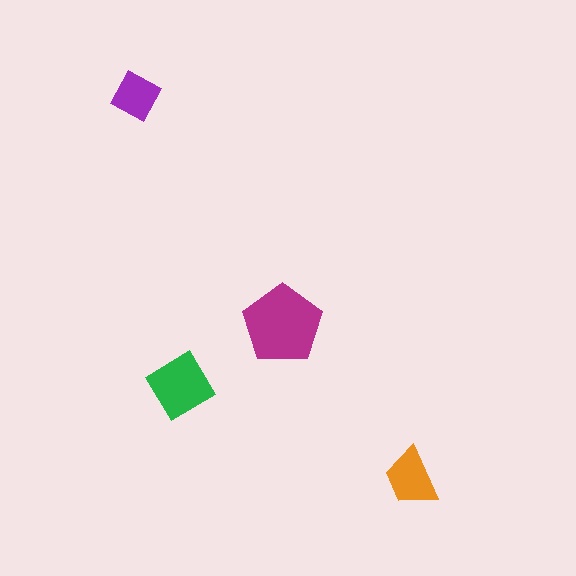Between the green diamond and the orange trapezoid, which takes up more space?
The green diamond.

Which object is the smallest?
The purple diamond.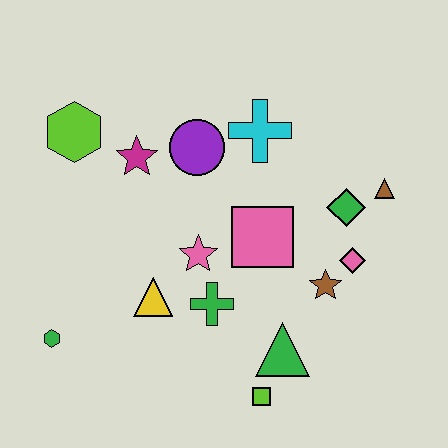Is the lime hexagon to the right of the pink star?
No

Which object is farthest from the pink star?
The brown triangle is farthest from the pink star.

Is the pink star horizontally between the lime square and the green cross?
No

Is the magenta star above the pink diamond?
Yes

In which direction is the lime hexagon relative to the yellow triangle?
The lime hexagon is above the yellow triangle.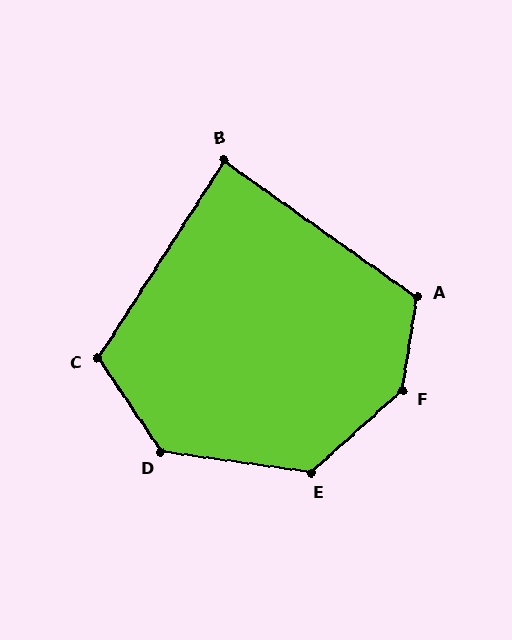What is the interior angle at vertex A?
Approximately 116 degrees (obtuse).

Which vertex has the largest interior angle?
F, at approximately 141 degrees.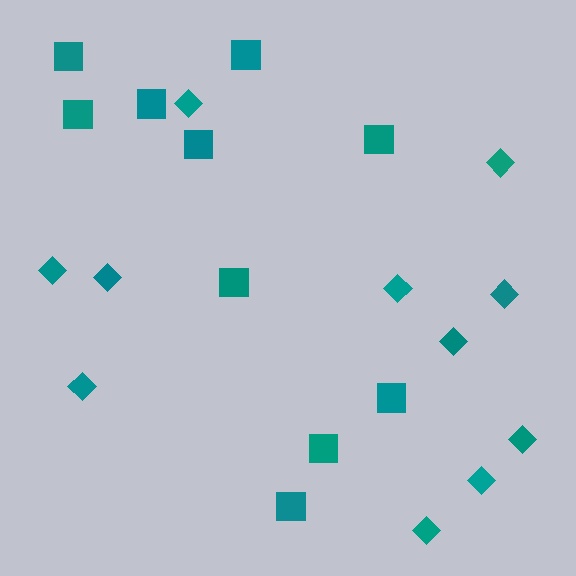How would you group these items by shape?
There are 2 groups: one group of diamonds (11) and one group of squares (10).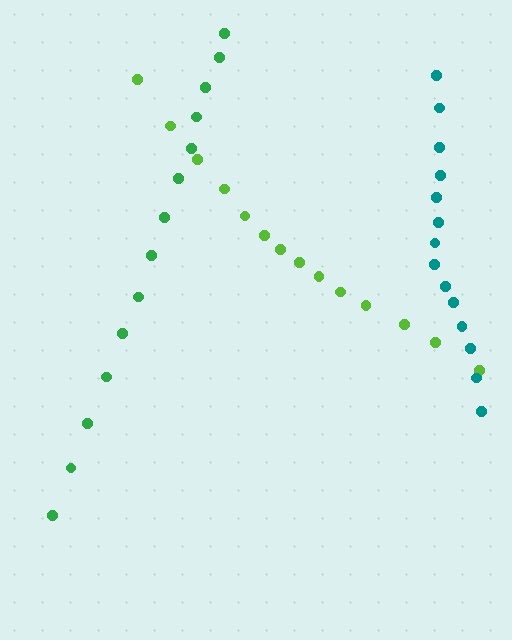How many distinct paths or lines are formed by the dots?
There are 3 distinct paths.